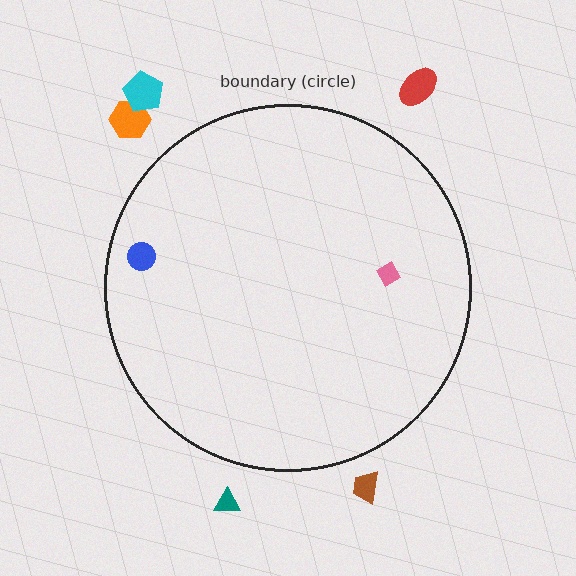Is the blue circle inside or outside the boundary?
Inside.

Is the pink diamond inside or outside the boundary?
Inside.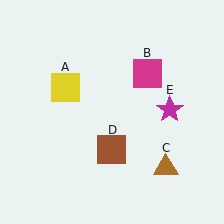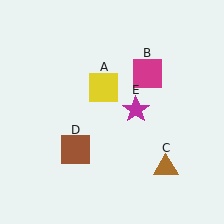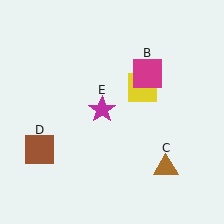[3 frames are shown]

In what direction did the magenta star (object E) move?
The magenta star (object E) moved left.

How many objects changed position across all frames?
3 objects changed position: yellow square (object A), brown square (object D), magenta star (object E).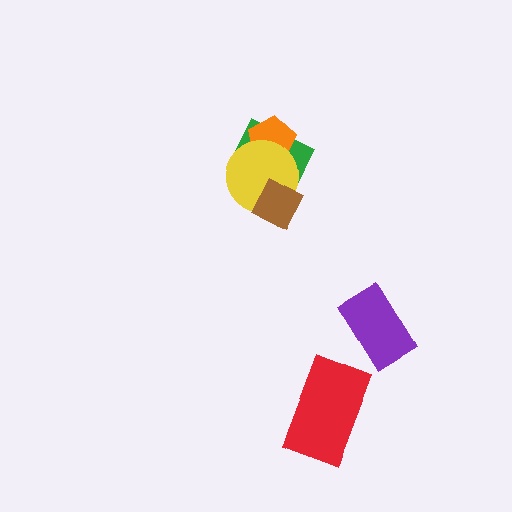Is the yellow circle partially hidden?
Yes, it is partially covered by another shape.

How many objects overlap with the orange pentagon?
2 objects overlap with the orange pentagon.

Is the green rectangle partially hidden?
Yes, it is partially covered by another shape.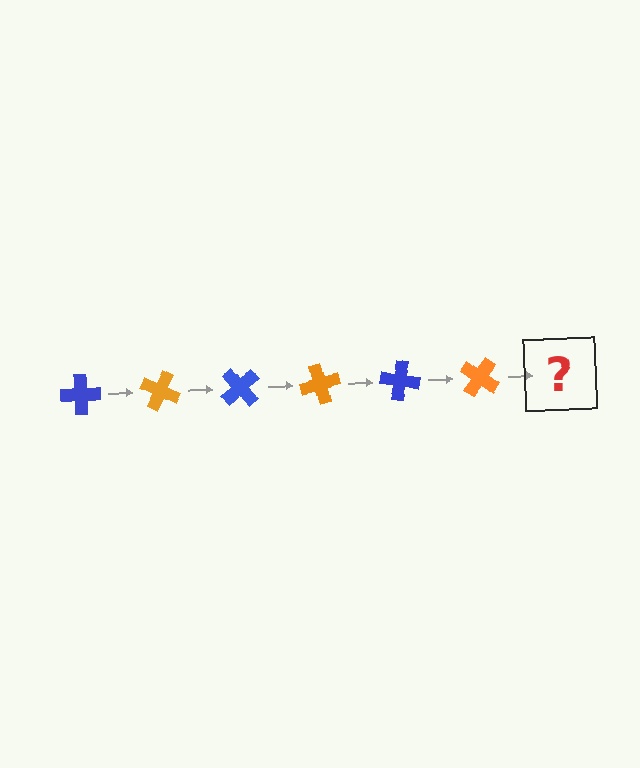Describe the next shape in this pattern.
It should be a blue cross, rotated 150 degrees from the start.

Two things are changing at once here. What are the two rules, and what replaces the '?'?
The two rules are that it rotates 25 degrees each step and the color cycles through blue and orange. The '?' should be a blue cross, rotated 150 degrees from the start.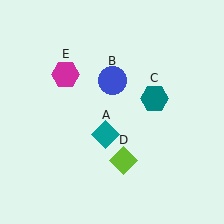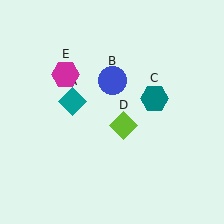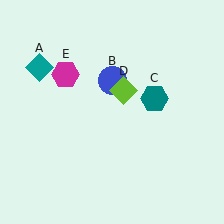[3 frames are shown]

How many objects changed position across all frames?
2 objects changed position: teal diamond (object A), lime diamond (object D).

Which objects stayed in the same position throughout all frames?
Blue circle (object B) and teal hexagon (object C) and magenta hexagon (object E) remained stationary.